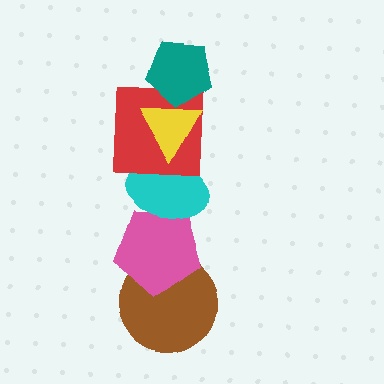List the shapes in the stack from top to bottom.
From top to bottom: the teal pentagon, the yellow triangle, the red square, the cyan ellipse, the pink pentagon, the brown circle.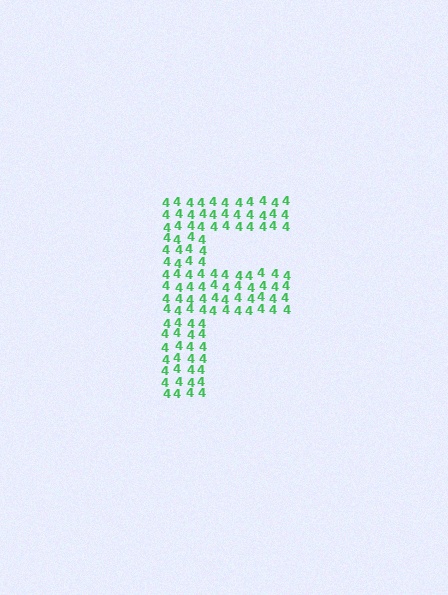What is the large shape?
The large shape is the letter F.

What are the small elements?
The small elements are digit 4's.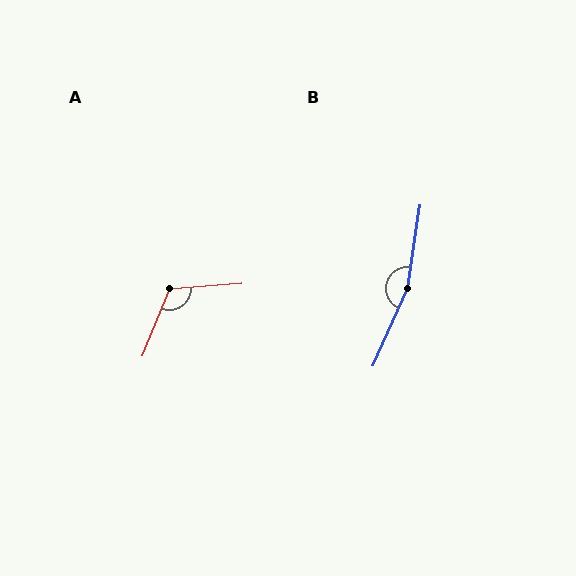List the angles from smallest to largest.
A (117°), B (165°).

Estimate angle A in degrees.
Approximately 117 degrees.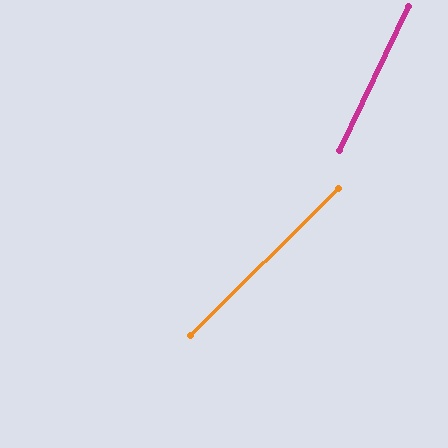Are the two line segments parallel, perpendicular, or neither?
Neither parallel nor perpendicular — they differ by about 19°.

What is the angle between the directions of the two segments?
Approximately 19 degrees.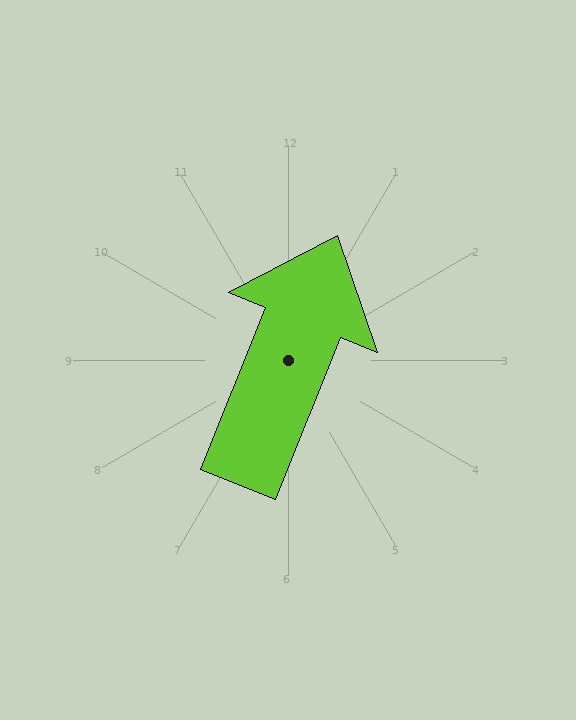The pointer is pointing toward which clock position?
Roughly 1 o'clock.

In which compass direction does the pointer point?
North.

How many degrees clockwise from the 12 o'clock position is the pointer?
Approximately 22 degrees.